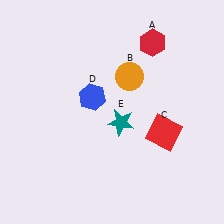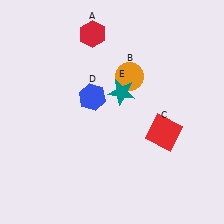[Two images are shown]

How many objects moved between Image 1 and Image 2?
2 objects moved between the two images.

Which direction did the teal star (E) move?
The teal star (E) moved up.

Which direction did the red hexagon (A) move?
The red hexagon (A) moved left.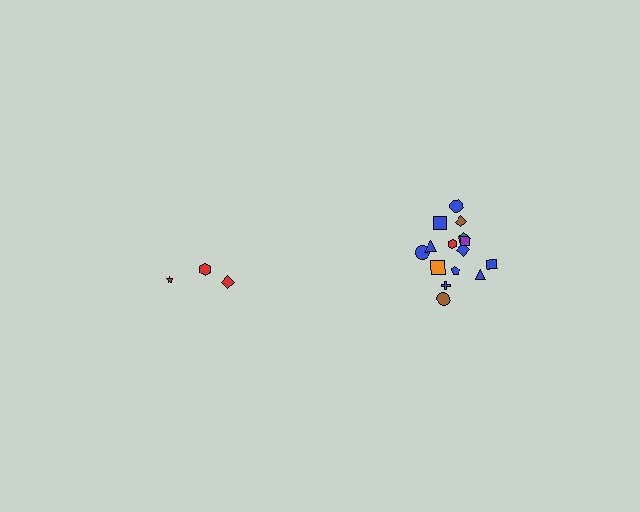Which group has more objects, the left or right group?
The right group.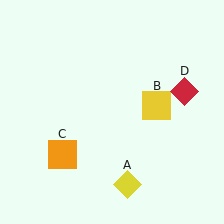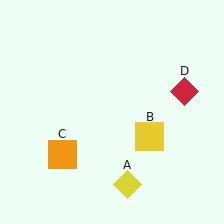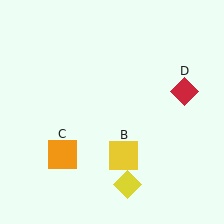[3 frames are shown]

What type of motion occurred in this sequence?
The yellow square (object B) rotated clockwise around the center of the scene.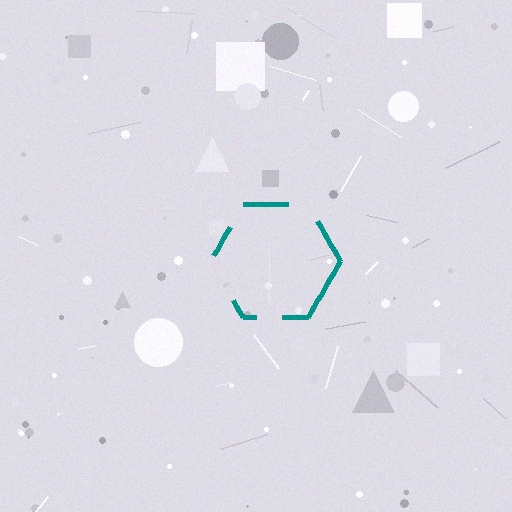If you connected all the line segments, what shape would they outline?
They would outline a hexagon.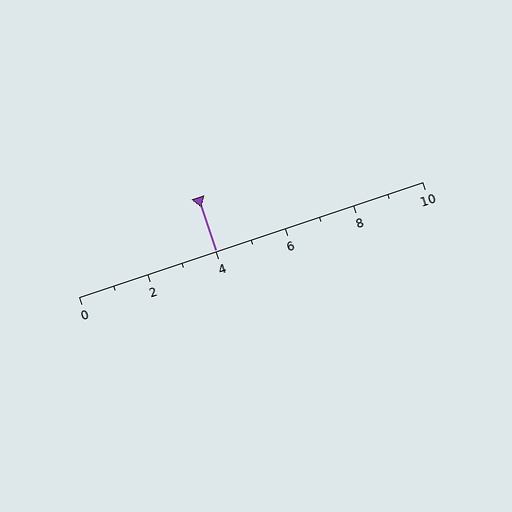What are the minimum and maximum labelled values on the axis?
The axis runs from 0 to 10.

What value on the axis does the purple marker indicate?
The marker indicates approximately 4.